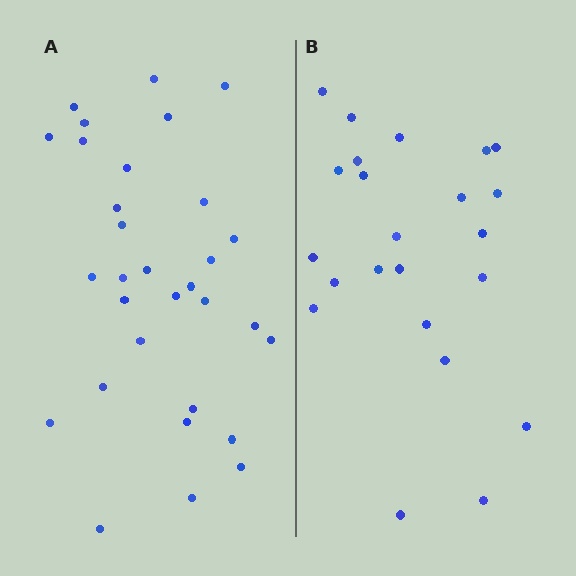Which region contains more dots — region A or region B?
Region A (the left region) has more dots.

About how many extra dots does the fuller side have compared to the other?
Region A has roughly 8 or so more dots than region B.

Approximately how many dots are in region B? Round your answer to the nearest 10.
About 20 dots. (The exact count is 23, which rounds to 20.)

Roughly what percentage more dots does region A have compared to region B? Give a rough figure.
About 35% more.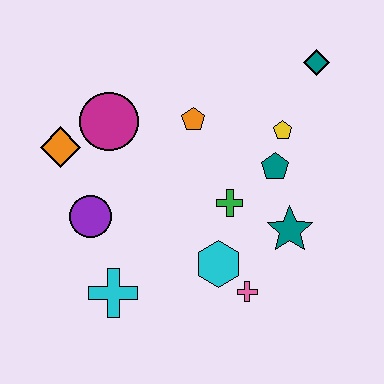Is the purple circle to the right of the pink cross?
No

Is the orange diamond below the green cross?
No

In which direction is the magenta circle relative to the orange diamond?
The magenta circle is to the right of the orange diamond.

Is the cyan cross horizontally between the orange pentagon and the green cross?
No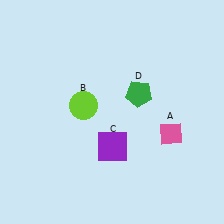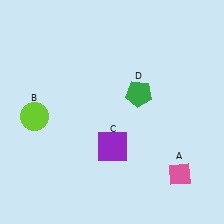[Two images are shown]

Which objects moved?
The objects that moved are: the pink diamond (A), the lime circle (B).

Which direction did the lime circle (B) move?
The lime circle (B) moved left.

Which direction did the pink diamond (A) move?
The pink diamond (A) moved down.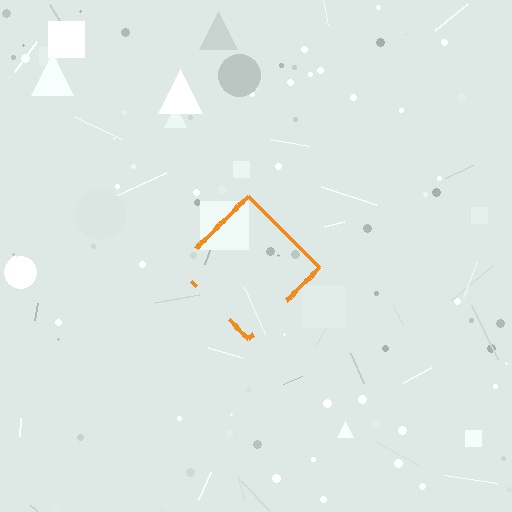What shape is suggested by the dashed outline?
The dashed outline suggests a diamond.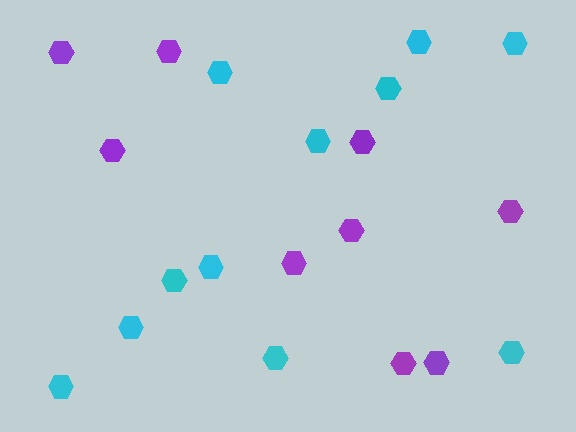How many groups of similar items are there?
There are 2 groups: one group of purple hexagons (9) and one group of cyan hexagons (11).